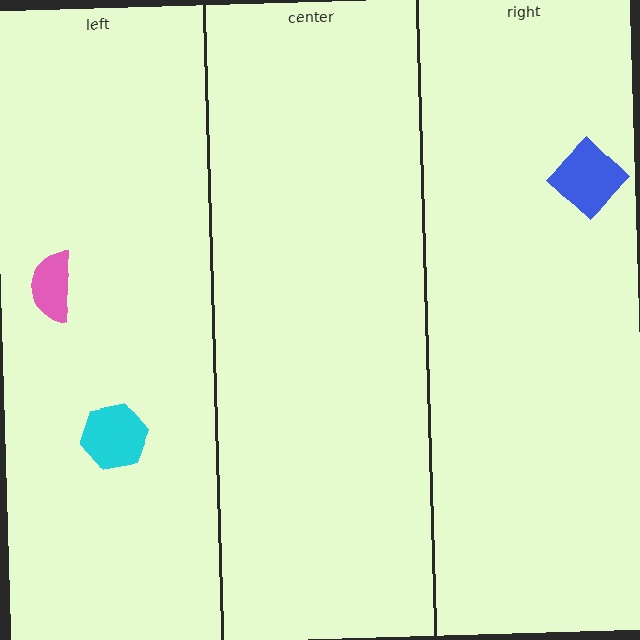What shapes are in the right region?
The blue diamond.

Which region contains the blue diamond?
The right region.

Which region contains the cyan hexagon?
The left region.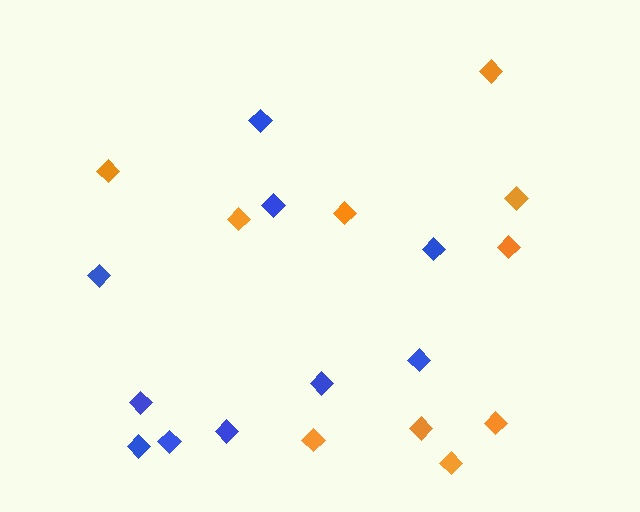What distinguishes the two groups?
There are 2 groups: one group of orange diamonds (10) and one group of blue diamonds (10).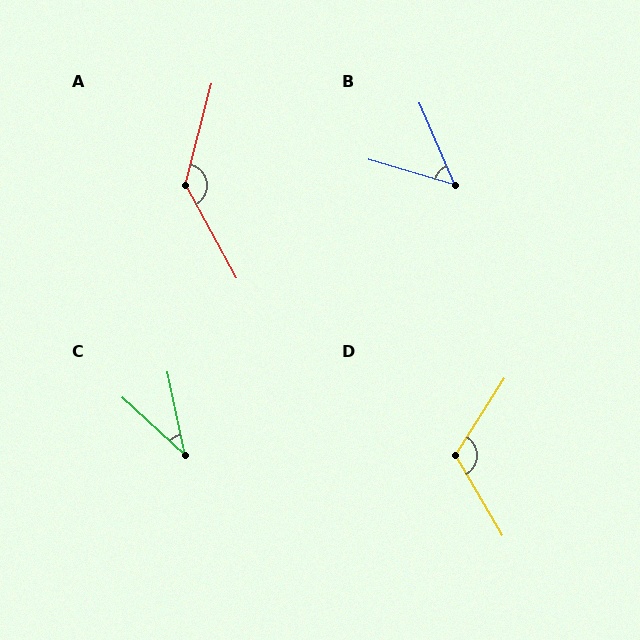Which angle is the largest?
A, at approximately 137 degrees.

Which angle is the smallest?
C, at approximately 36 degrees.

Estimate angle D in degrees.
Approximately 117 degrees.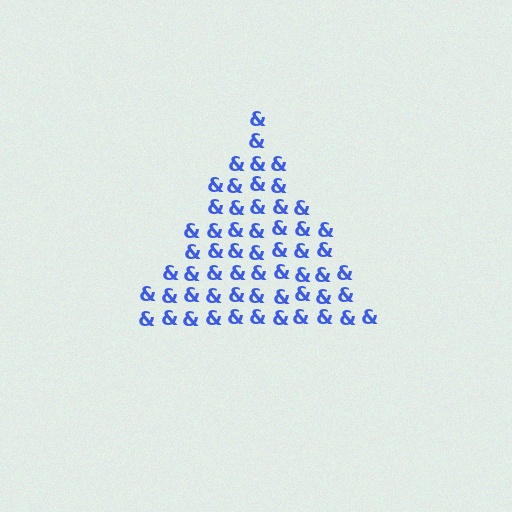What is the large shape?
The large shape is a triangle.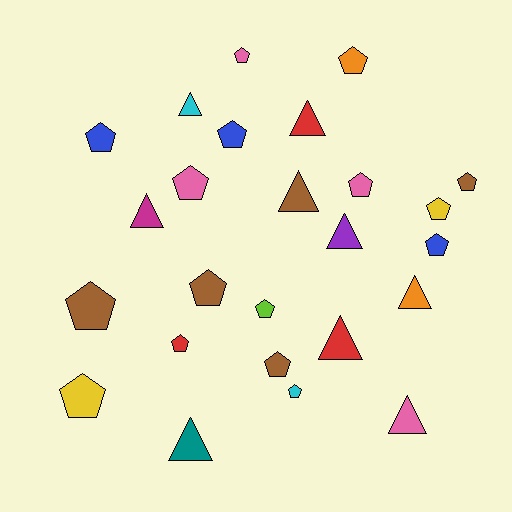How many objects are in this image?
There are 25 objects.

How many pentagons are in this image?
There are 16 pentagons.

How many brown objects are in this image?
There are 5 brown objects.